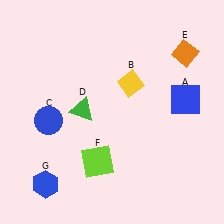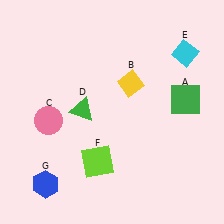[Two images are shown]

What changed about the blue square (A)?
In Image 1, A is blue. In Image 2, it changed to green.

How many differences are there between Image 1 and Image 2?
There are 3 differences between the two images.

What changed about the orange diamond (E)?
In Image 1, E is orange. In Image 2, it changed to cyan.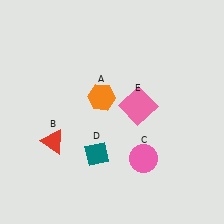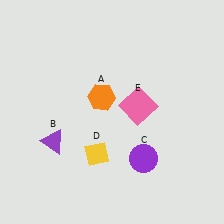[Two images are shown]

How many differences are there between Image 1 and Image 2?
There are 3 differences between the two images.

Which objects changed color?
B changed from red to purple. C changed from pink to purple. D changed from teal to yellow.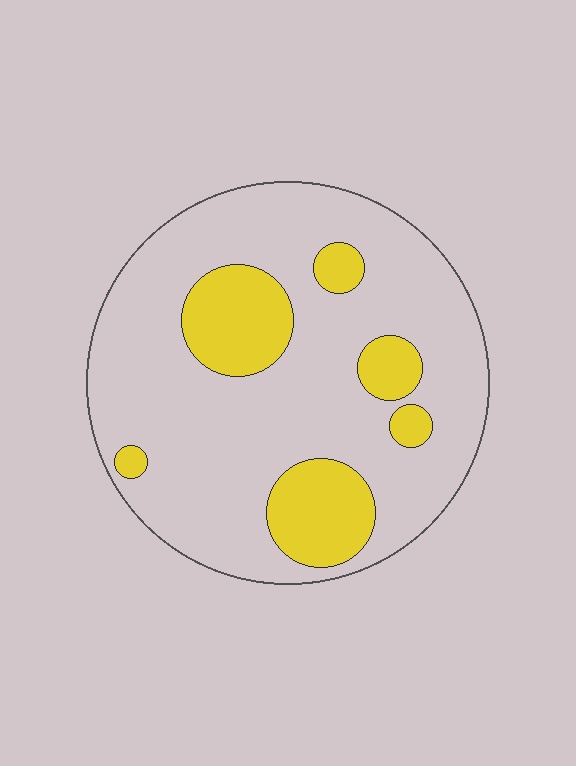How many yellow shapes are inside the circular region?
6.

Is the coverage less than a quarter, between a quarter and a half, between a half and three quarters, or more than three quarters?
Less than a quarter.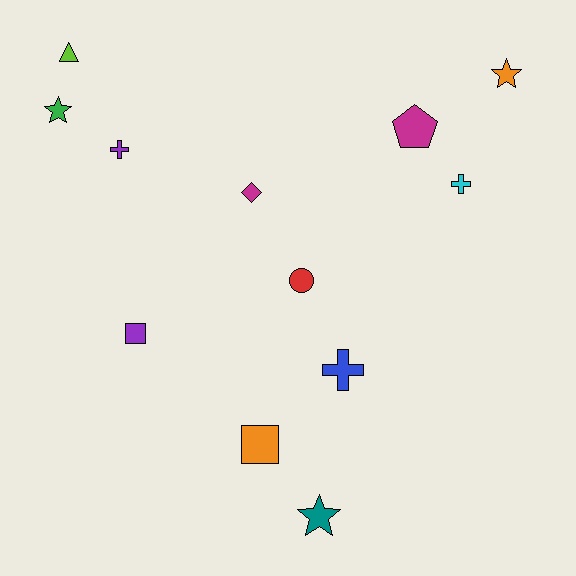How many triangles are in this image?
There is 1 triangle.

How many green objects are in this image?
There is 1 green object.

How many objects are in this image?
There are 12 objects.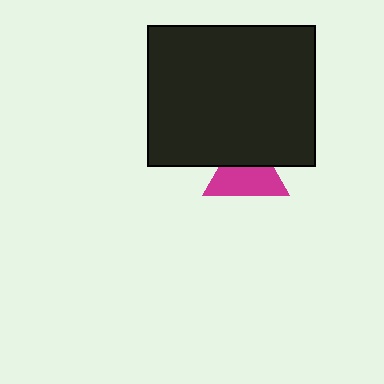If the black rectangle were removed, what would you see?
You would see the complete magenta triangle.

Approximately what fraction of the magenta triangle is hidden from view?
Roughly 40% of the magenta triangle is hidden behind the black rectangle.